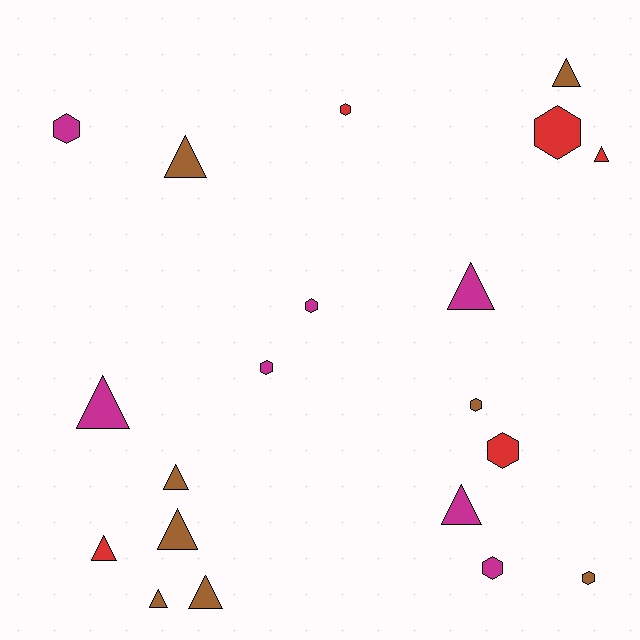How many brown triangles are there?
There are 6 brown triangles.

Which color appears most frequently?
Brown, with 8 objects.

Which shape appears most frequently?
Triangle, with 11 objects.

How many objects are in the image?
There are 20 objects.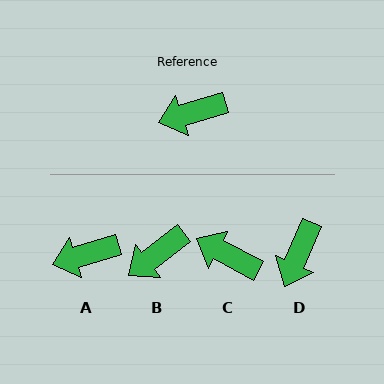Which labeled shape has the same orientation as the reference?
A.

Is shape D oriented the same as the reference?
No, it is off by about 49 degrees.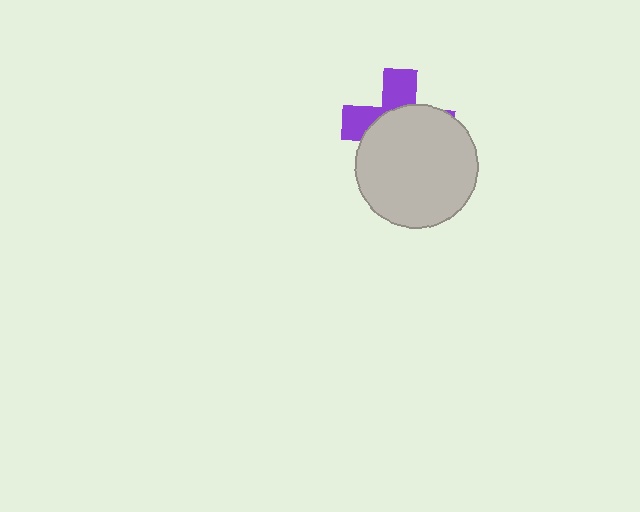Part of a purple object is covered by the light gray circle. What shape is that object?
It is a cross.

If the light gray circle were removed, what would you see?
You would see the complete purple cross.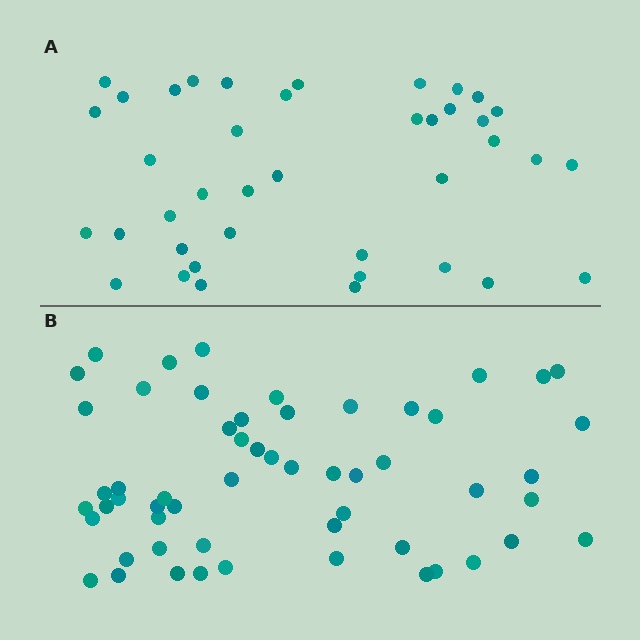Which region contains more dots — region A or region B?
Region B (the bottom region) has more dots.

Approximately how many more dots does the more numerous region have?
Region B has approximately 15 more dots than region A.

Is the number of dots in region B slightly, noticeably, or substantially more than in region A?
Region B has noticeably more, but not dramatically so. The ratio is roughly 1.4 to 1.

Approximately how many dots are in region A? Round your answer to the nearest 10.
About 40 dots.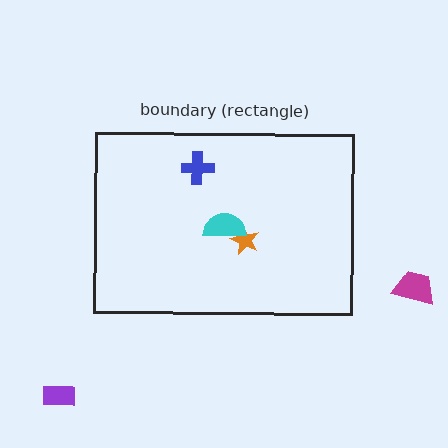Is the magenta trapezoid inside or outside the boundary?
Outside.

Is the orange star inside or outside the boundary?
Inside.